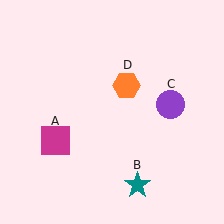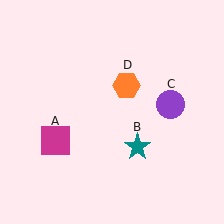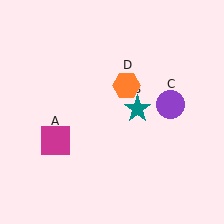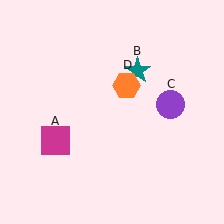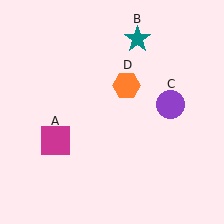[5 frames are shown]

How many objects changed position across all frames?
1 object changed position: teal star (object B).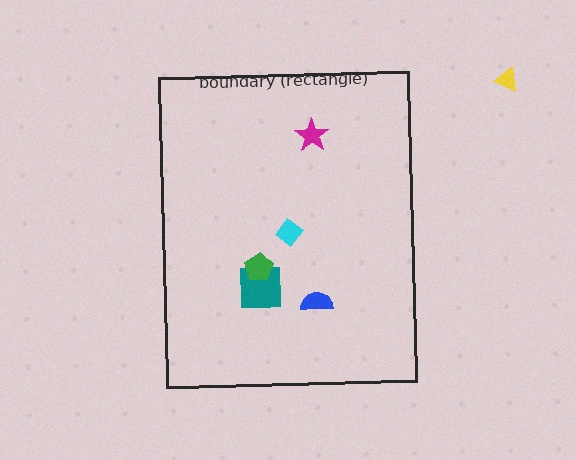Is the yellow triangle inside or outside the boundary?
Outside.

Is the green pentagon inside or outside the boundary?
Inside.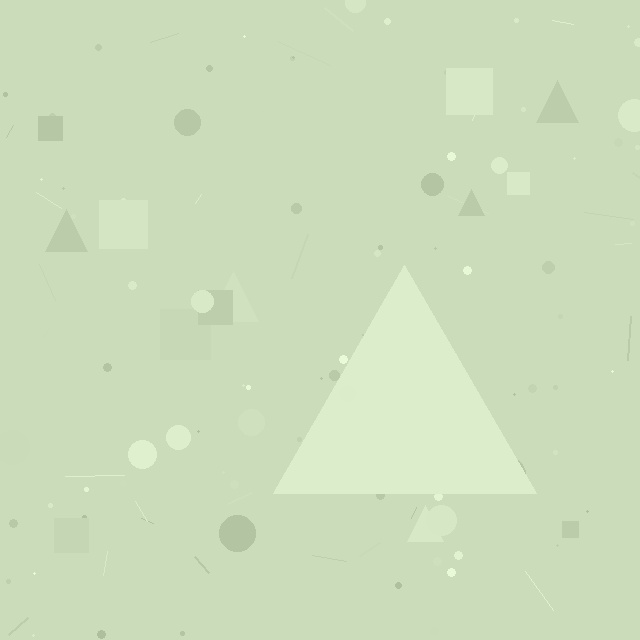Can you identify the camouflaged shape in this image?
The camouflaged shape is a triangle.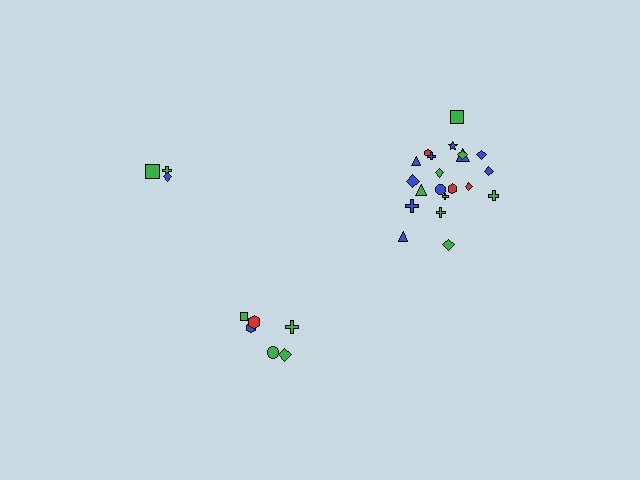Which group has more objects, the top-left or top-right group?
The top-right group.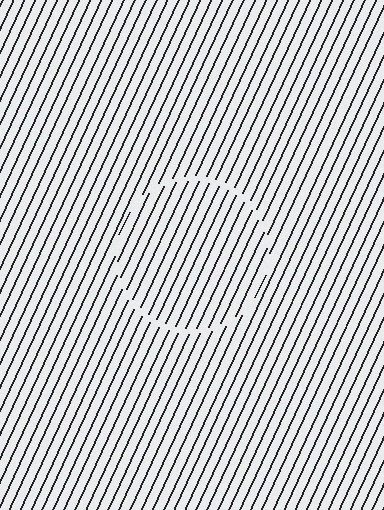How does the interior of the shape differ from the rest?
The interior of the shape contains the same grating, shifted by half a period — the contour is defined by the phase discontinuity where line-ends from the inner and outer gratings abut.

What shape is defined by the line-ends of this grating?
An illusory circle. The interior of the shape contains the same grating, shifted by half a period — the contour is defined by the phase discontinuity where line-ends from the inner and outer gratings abut.